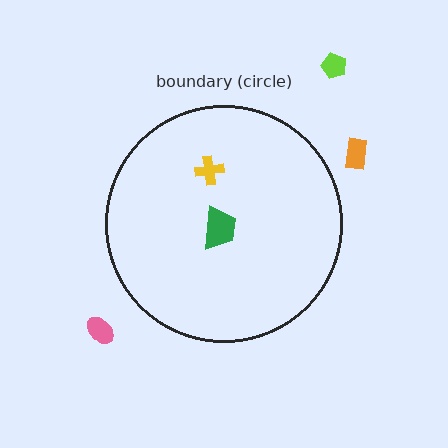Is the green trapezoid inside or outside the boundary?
Inside.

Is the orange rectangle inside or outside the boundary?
Outside.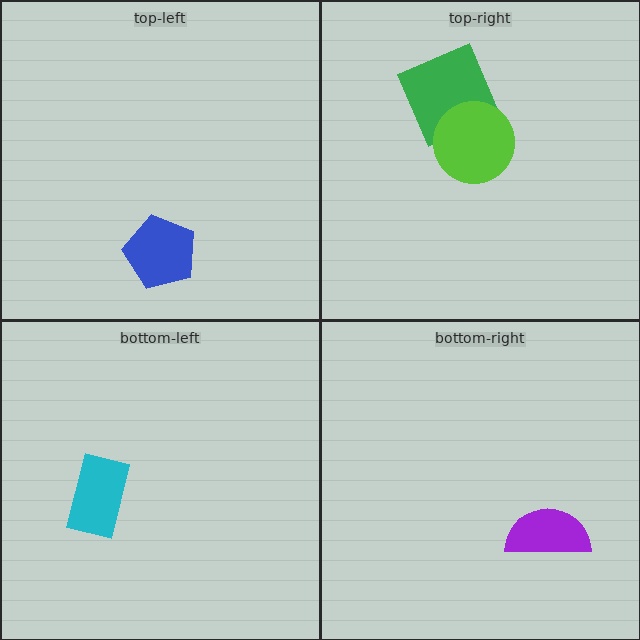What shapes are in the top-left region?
The blue pentagon.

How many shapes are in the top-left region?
1.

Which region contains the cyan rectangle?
The bottom-left region.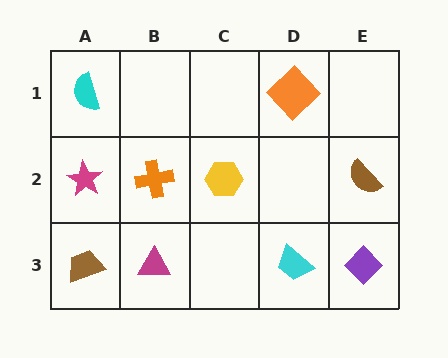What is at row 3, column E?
A purple diamond.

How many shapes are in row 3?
4 shapes.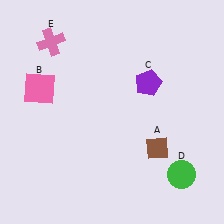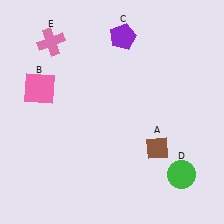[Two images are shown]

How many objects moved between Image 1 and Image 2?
1 object moved between the two images.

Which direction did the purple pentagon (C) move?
The purple pentagon (C) moved up.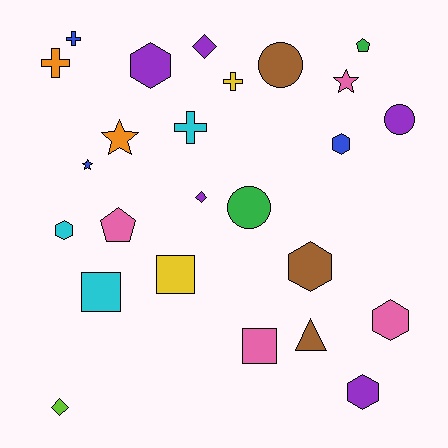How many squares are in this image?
There are 3 squares.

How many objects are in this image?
There are 25 objects.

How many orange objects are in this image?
There are 2 orange objects.